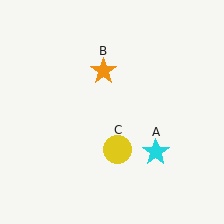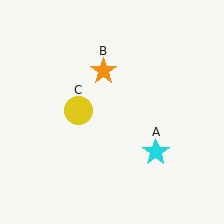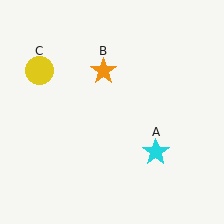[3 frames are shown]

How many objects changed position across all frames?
1 object changed position: yellow circle (object C).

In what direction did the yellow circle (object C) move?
The yellow circle (object C) moved up and to the left.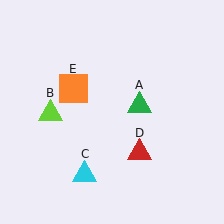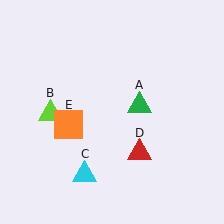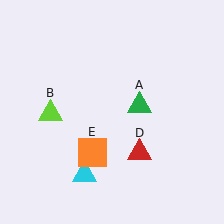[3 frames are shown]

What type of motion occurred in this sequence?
The orange square (object E) rotated counterclockwise around the center of the scene.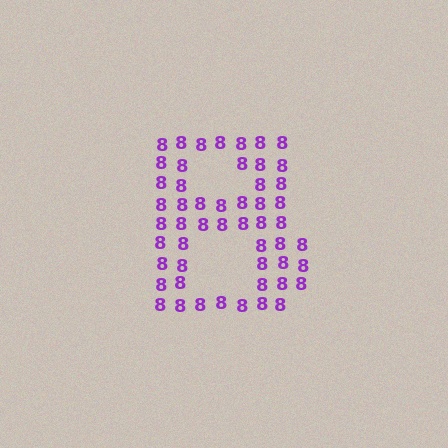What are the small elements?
The small elements are digit 8's.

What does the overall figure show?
The overall figure shows the letter B.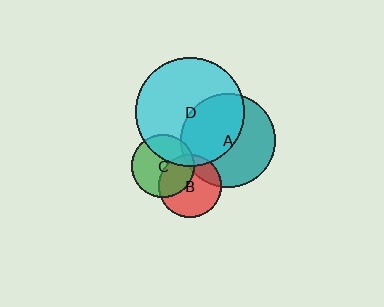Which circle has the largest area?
Circle D (cyan).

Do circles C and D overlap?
Yes.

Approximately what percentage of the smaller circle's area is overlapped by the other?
Approximately 30%.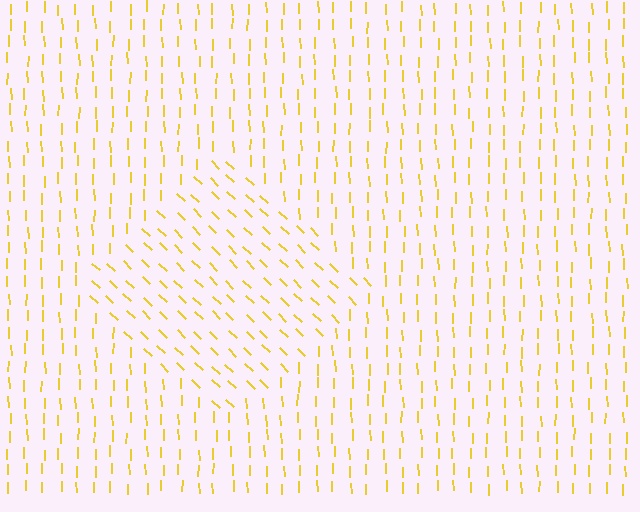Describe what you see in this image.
The image is filled with small yellow line segments. A diamond region in the image has lines oriented differently from the surrounding lines, creating a visible texture boundary.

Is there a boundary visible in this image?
Yes, there is a texture boundary formed by a change in line orientation.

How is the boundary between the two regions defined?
The boundary is defined purely by a change in line orientation (approximately 45 degrees difference). All lines are the same color and thickness.